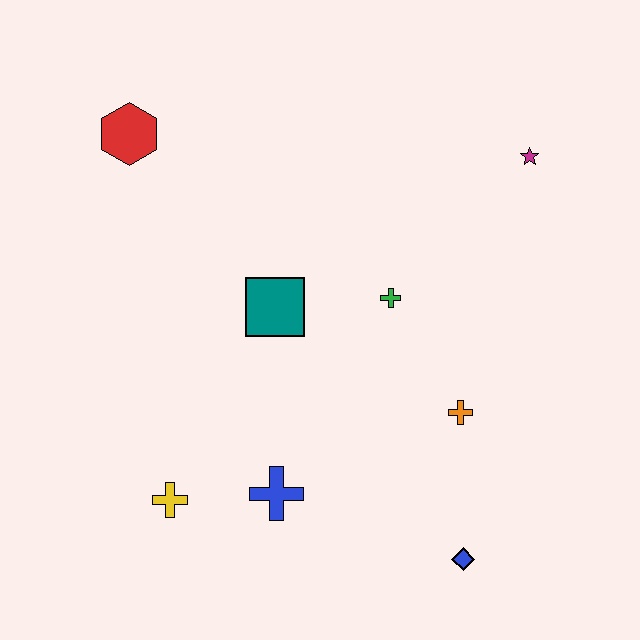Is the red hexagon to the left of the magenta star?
Yes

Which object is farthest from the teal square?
The blue diamond is farthest from the teal square.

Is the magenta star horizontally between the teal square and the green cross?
No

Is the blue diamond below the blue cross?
Yes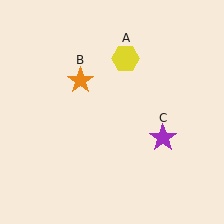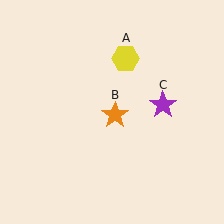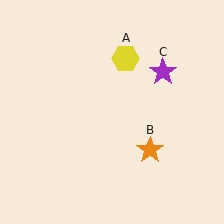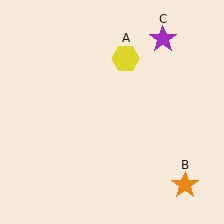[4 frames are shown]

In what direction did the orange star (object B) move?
The orange star (object B) moved down and to the right.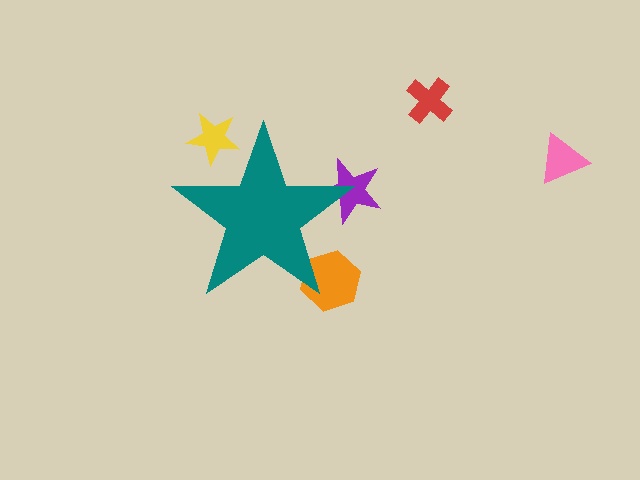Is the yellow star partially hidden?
Yes, the yellow star is partially hidden behind the teal star.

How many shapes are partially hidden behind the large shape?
3 shapes are partially hidden.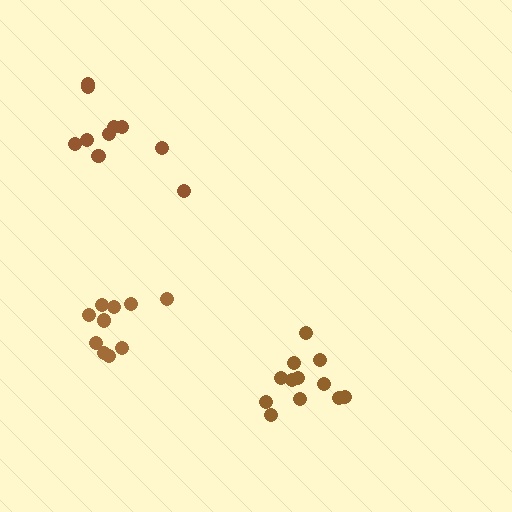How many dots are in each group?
Group 1: 12 dots, Group 2: 10 dots, Group 3: 10 dots (32 total).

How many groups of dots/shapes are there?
There are 3 groups.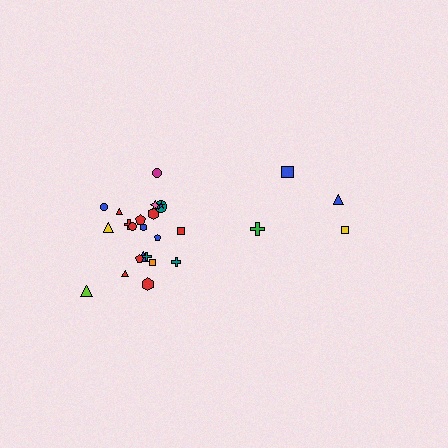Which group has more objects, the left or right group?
The left group.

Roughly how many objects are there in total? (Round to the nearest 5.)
Roughly 25 objects in total.